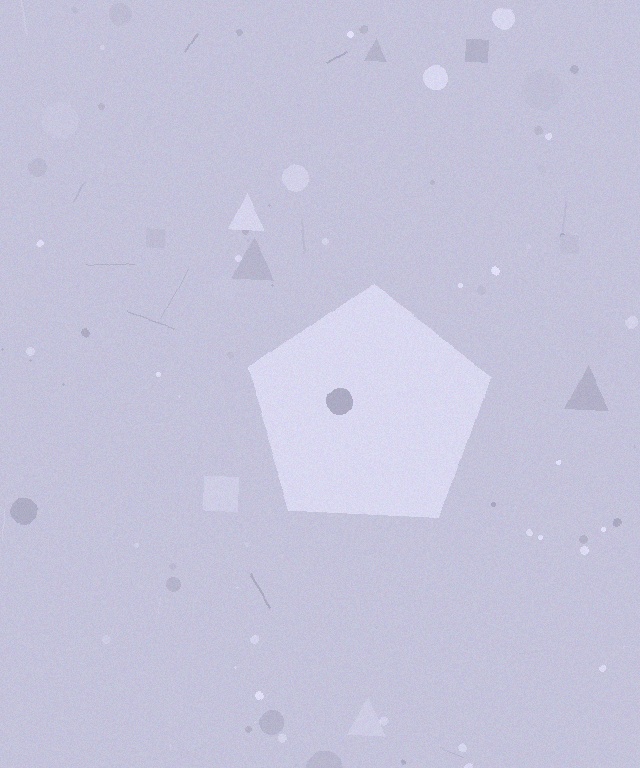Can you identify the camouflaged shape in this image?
The camouflaged shape is a pentagon.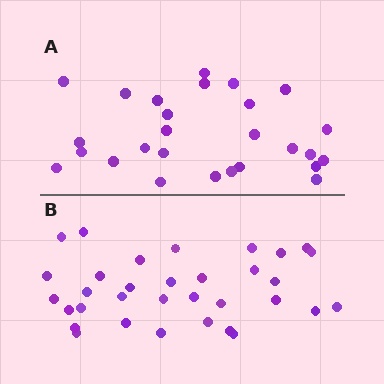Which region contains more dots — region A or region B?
Region B (the bottom region) has more dots.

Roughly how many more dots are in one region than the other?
Region B has about 6 more dots than region A.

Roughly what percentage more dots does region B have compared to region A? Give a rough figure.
About 20% more.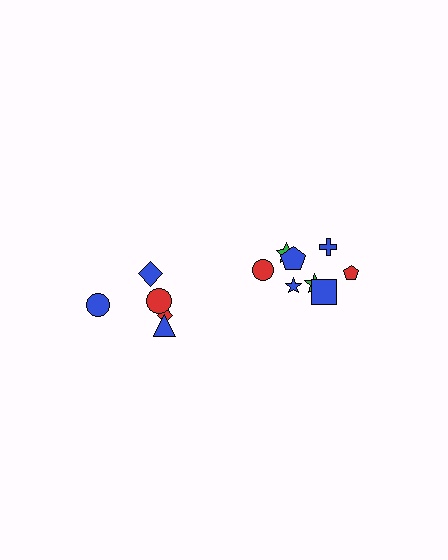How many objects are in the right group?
There are 8 objects.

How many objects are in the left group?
There are 5 objects.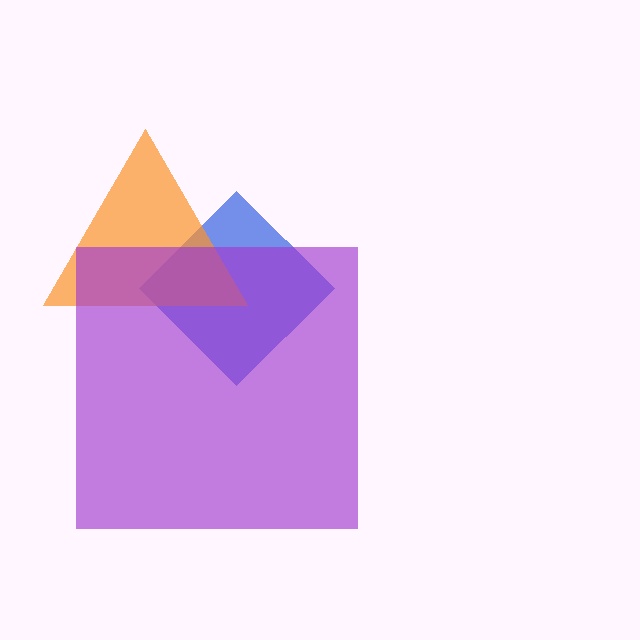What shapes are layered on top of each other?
The layered shapes are: a blue diamond, an orange triangle, a purple square.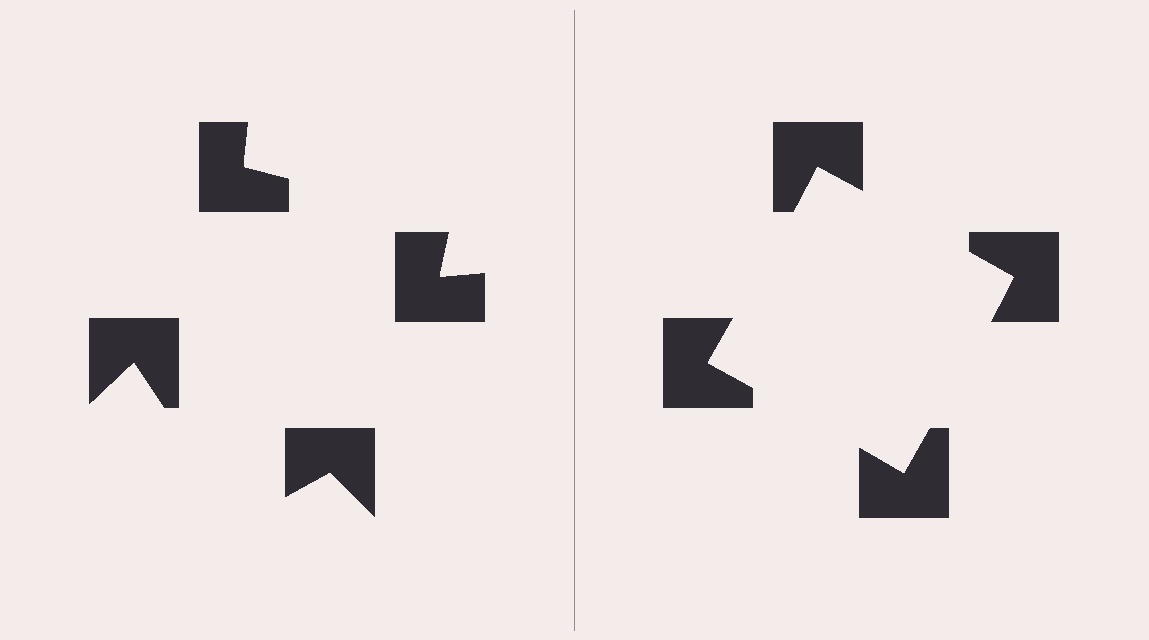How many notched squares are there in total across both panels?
8 — 4 on each side.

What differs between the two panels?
The notched squares are positioned identically on both sides; only the wedge orientations differ. On the right they align to a square; on the left they are misaligned.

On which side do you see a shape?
An illusory square appears on the right side. On the left side the wedge cuts are rotated, so no coherent shape forms.